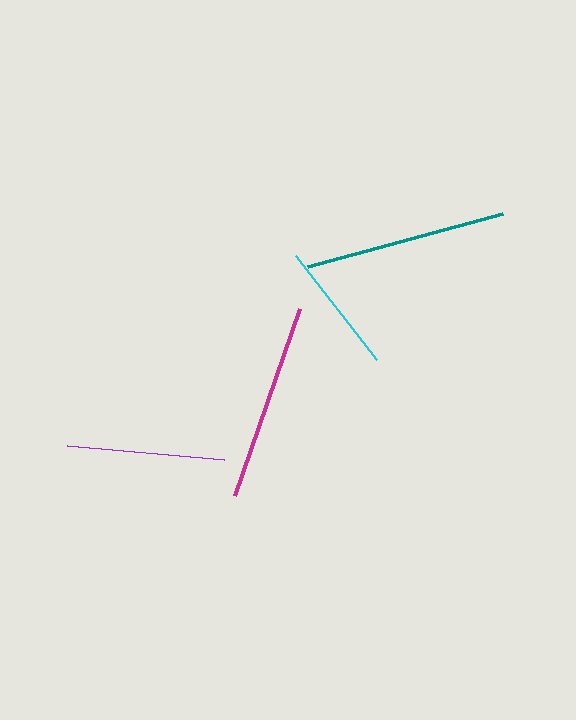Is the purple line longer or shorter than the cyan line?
The purple line is longer than the cyan line.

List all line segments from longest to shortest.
From longest to shortest: teal, magenta, purple, cyan.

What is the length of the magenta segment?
The magenta segment is approximately 198 pixels long.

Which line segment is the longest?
The teal line is the longest at approximately 202 pixels.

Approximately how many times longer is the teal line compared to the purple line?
The teal line is approximately 1.3 times the length of the purple line.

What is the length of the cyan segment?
The cyan segment is approximately 132 pixels long.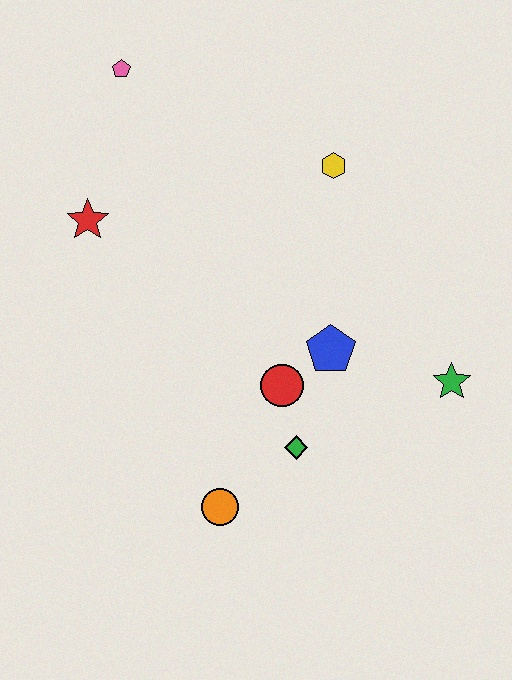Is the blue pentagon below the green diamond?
No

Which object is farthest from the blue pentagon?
The pink pentagon is farthest from the blue pentagon.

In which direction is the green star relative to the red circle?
The green star is to the right of the red circle.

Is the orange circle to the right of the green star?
No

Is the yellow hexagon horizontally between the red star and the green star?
Yes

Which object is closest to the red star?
The pink pentagon is closest to the red star.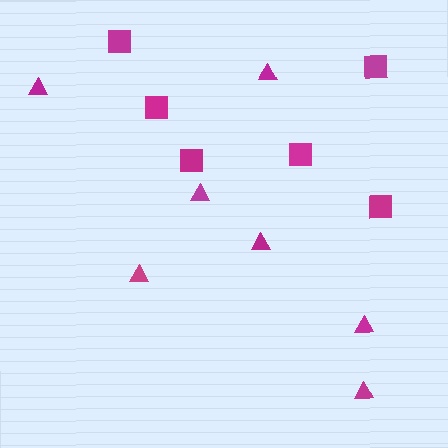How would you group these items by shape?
There are 2 groups: one group of squares (6) and one group of triangles (7).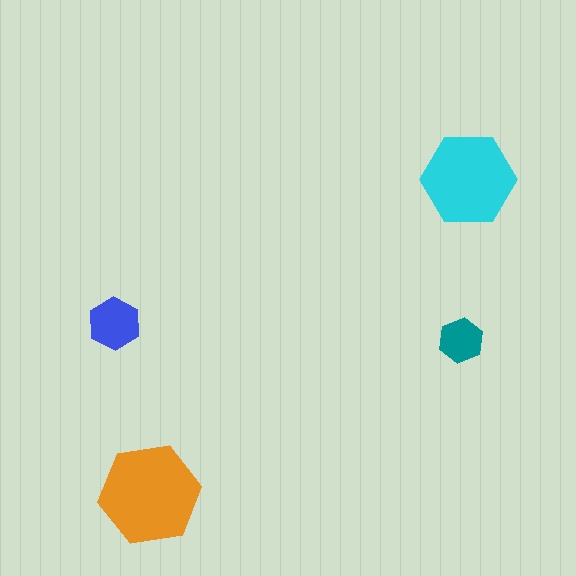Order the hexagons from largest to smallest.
the orange one, the cyan one, the blue one, the teal one.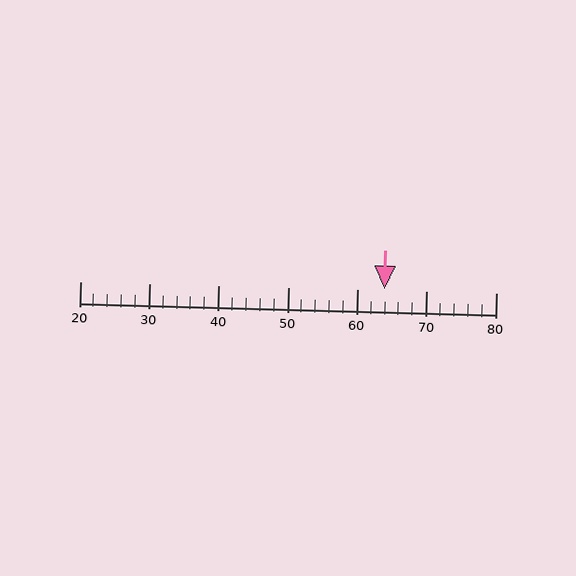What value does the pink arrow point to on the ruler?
The pink arrow points to approximately 64.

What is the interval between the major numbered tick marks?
The major tick marks are spaced 10 units apart.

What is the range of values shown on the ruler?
The ruler shows values from 20 to 80.